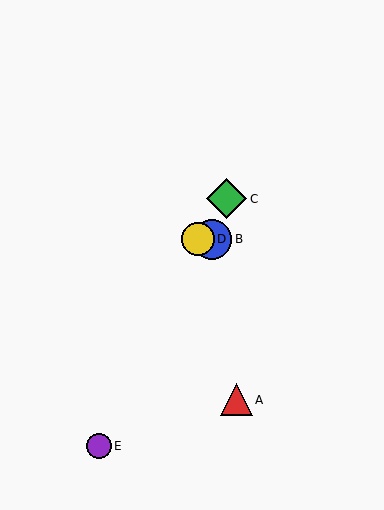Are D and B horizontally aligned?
Yes, both are at y≈239.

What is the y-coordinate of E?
Object E is at y≈446.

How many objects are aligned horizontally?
2 objects (B, D) are aligned horizontally.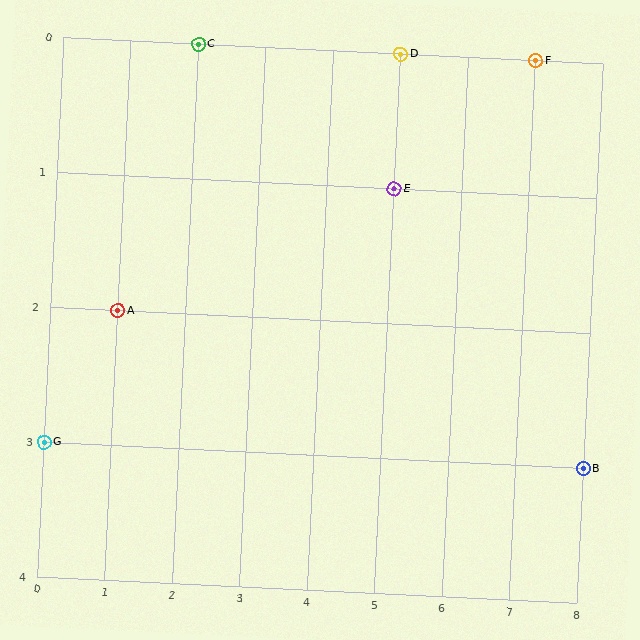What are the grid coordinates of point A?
Point A is at grid coordinates (1, 2).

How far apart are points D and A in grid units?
Points D and A are 4 columns and 2 rows apart (about 4.5 grid units diagonally).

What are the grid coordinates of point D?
Point D is at grid coordinates (5, 0).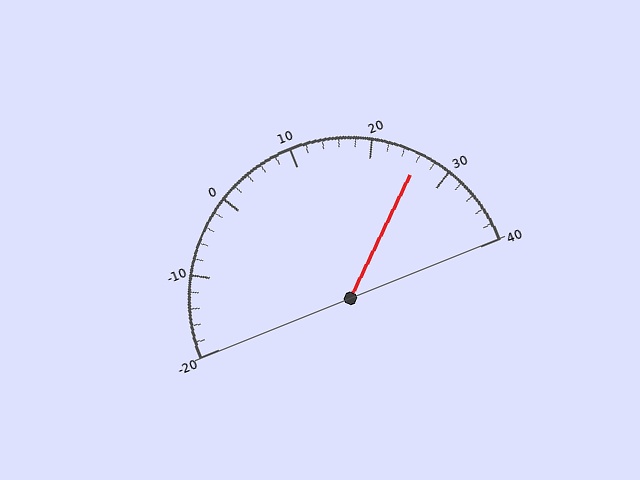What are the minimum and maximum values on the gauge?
The gauge ranges from -20 to 40.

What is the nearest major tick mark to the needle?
The nearest major tick mark is 30.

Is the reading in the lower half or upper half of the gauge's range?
The reading is in the upper half of the range (-20 to 40).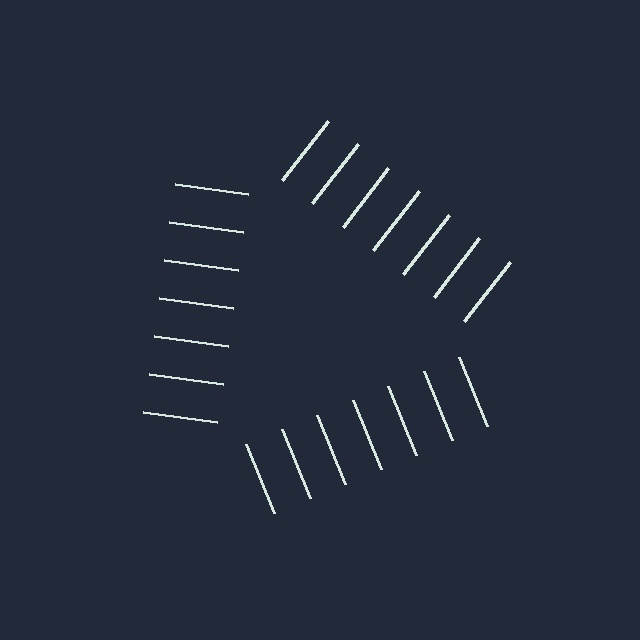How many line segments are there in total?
21 — 7 along each of the 3 edges.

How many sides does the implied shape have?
3 sides — the line-ends trace a triangle.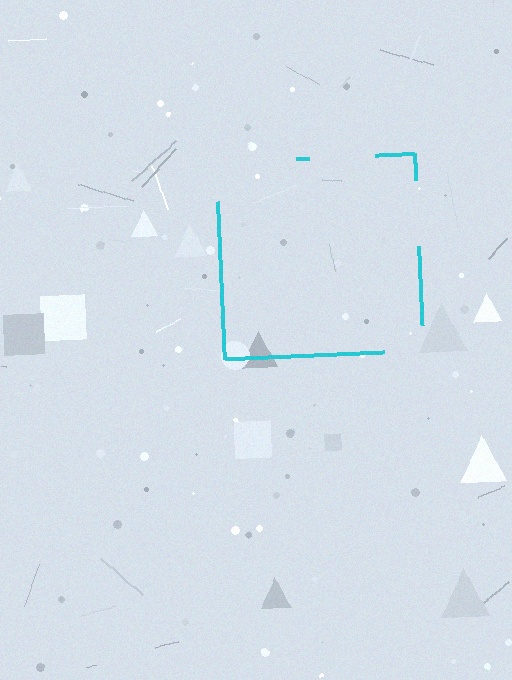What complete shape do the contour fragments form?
The contour fragments form a square.